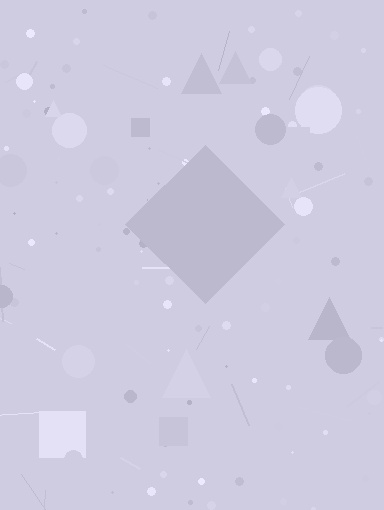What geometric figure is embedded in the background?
A diamond is embedded in the background.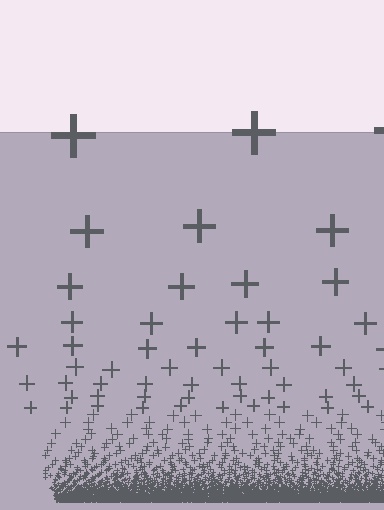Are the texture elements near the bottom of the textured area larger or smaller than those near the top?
Smaller. The gradient is inverted — elements near the bottom are smaller and denser.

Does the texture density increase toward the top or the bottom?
Density increases toward the bottom.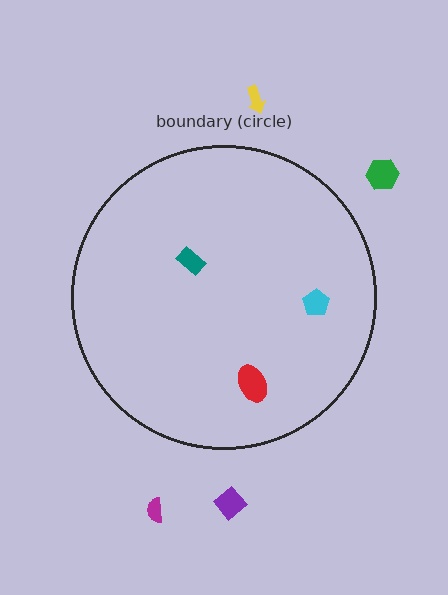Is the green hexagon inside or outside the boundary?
Outside.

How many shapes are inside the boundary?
3 inside, 4 outside.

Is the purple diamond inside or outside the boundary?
Outside.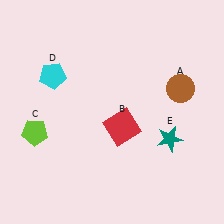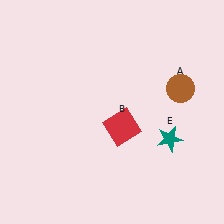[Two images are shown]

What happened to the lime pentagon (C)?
The lime pentagon (C) was removed in Image 2. It was in the bottom-left area of Image 1.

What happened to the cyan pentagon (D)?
The cyan pentagon (D) was removed in Image 2. It was in the top-left area of Image 1.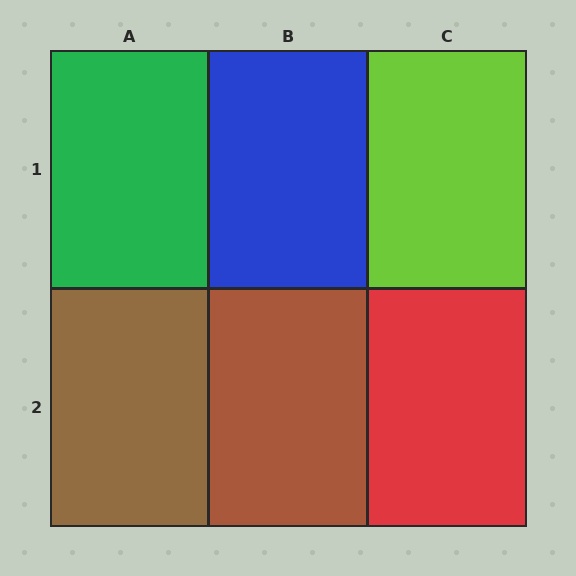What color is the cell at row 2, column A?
Brown.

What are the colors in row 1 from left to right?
Green, blue, lime.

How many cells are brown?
2 cells are brown.